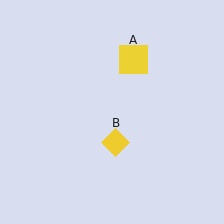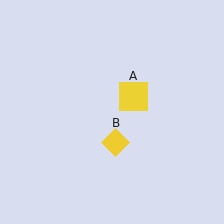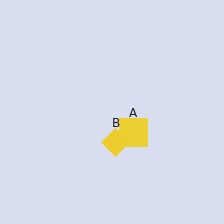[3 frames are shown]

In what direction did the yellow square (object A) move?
The yellow square (object A) moved down.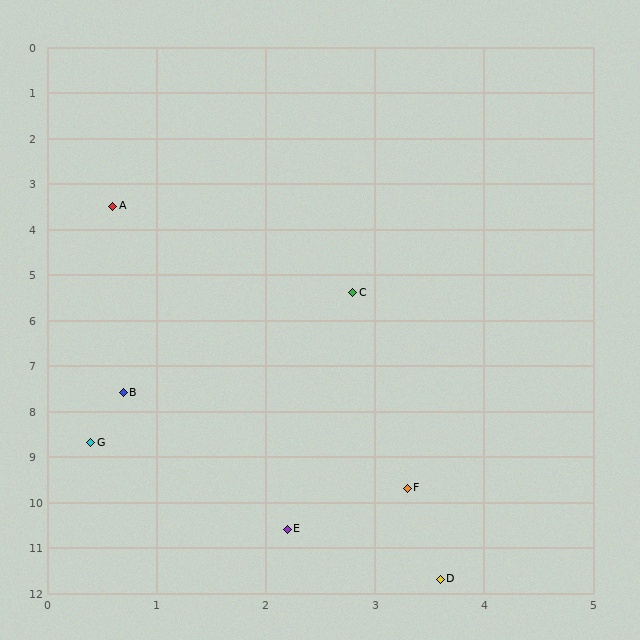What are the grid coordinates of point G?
Point G is at approximately (0.4, 8.7).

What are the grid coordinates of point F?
Point F is at approximately (3.3, 9.7).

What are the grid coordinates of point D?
Point D is at approximately (3.6, 11.7).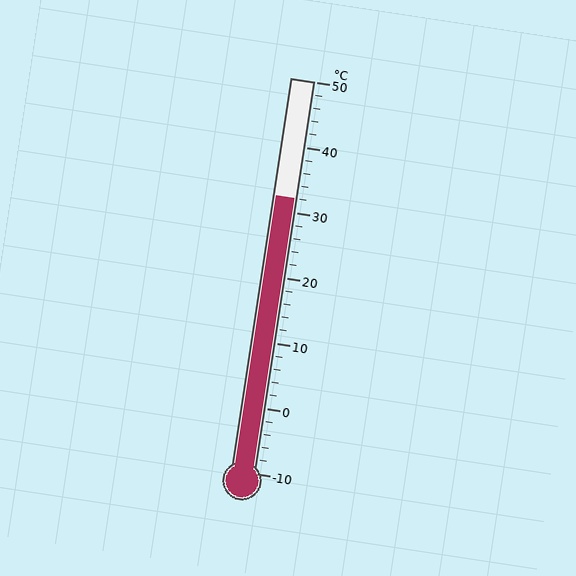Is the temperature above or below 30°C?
The temperature is above 30°C.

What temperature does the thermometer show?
The thermometer shows approximately 32°C.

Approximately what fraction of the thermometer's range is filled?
The thermometer is filled to approximately 70% of its range.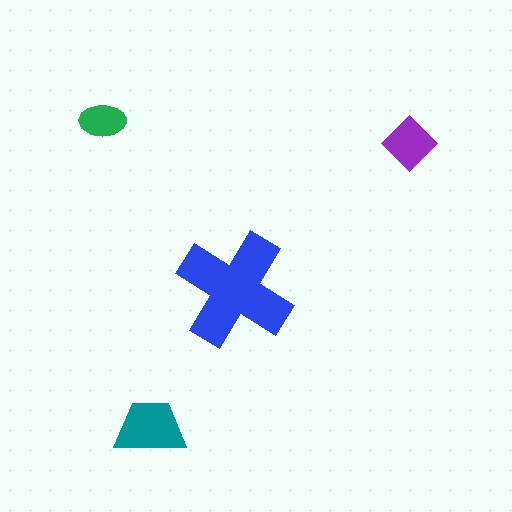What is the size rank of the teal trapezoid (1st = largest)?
2nd.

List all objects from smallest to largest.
The green ellipse, the purple diamond, the teal trapezoid, the blue cross.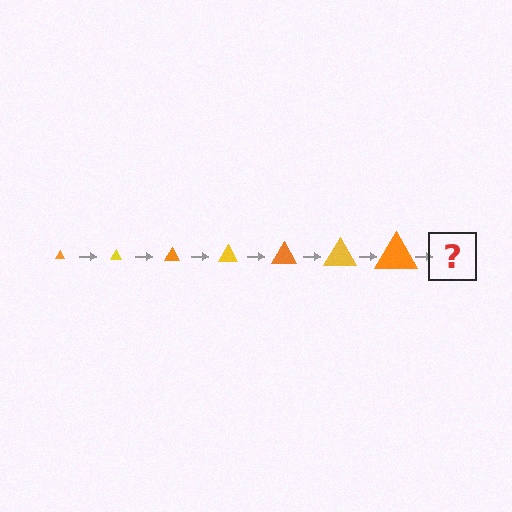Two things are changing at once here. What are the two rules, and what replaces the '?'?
The two rules are that the triangle grows larger each step and the color cycles through orange and yellow. The '?' should be a yellow triangle, larger than the previous one.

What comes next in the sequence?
The next element should be a yellow triangle, larger than the previous one.